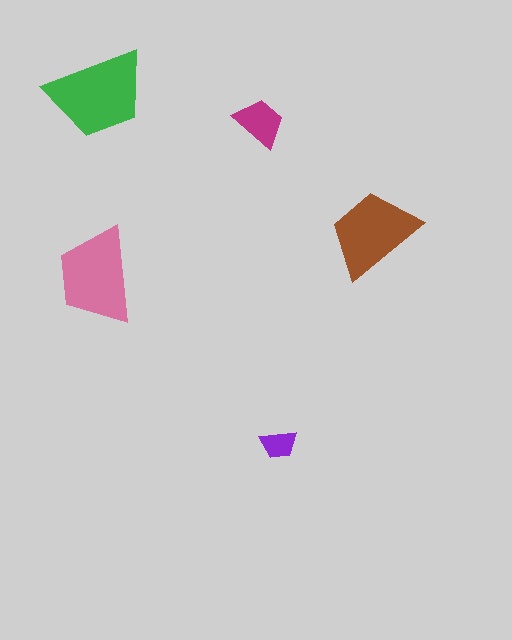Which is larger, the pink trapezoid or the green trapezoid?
The green one.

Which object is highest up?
The green trapezoid is topmost.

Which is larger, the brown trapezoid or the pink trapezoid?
The pink one.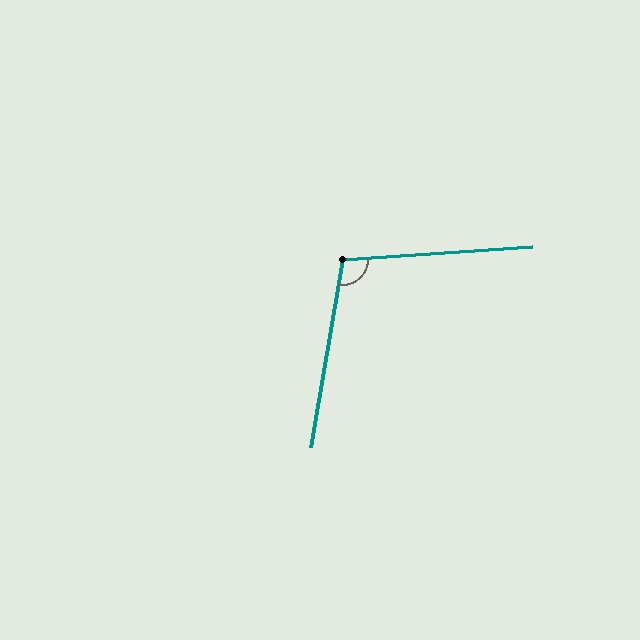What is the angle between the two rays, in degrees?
Approximately 103 degrees.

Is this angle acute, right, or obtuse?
It is obtuse.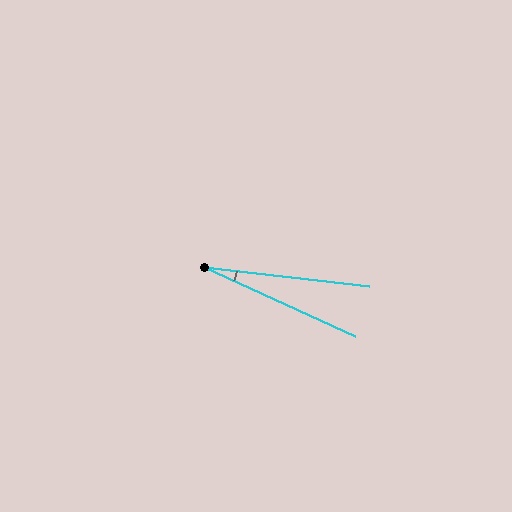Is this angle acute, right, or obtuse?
It is acute.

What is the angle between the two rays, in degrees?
Approximately 18 degrees.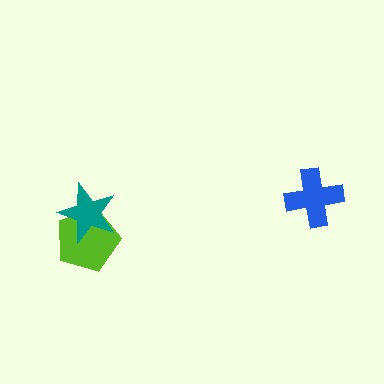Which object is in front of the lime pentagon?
The teal star is in front of the lime pentagon.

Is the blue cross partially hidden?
No, no other shape covers it.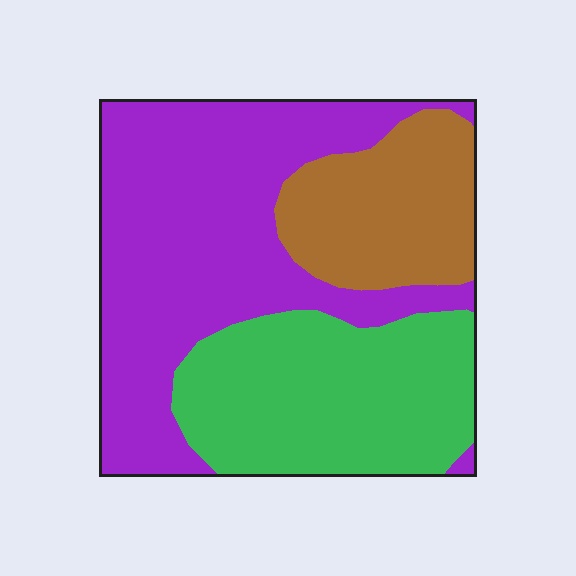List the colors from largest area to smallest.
From largest to smallest: purple, green, brown.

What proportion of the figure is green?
Green takes up between a sixth and a third of the figure.